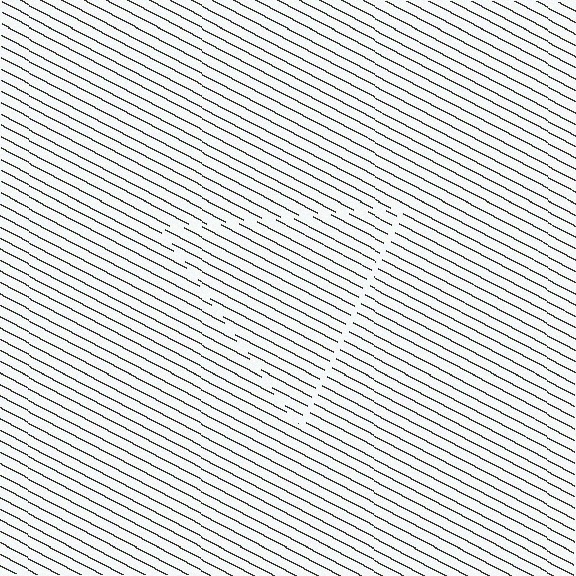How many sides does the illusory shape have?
3 sides — the line-ends trace a triangle.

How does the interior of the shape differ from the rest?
The interior of the shape contains the same grating, shifted by half a period — the contour is defined by the phase discontinuity where line-ends from the inner and outer gratings abut.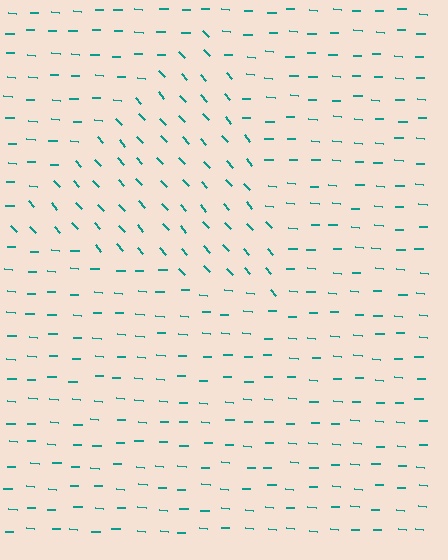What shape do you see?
I see a triangle.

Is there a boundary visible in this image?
Yes, there is a texture boundary formed by a change in line orientation.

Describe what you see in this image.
The image is filled with small teal line segments. A triangle region in the image has lines oriented differently from the surrounding lines, creating a visible texture boundary.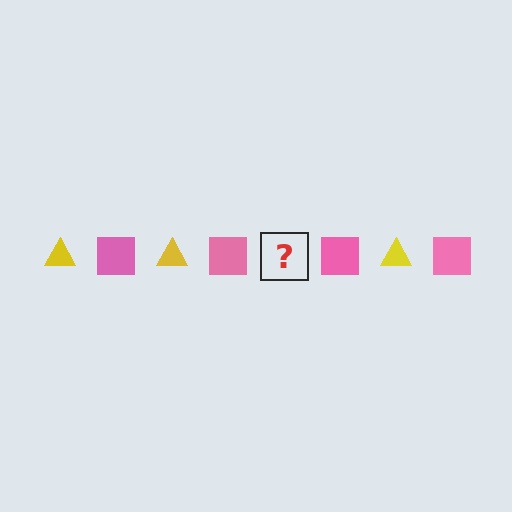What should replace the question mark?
The question mark should be replaced with a yellow triangle.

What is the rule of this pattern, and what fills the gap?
The rule is that the pattern alternates between yellow triangle and pink square. The gap should be filled with a yellow triangle.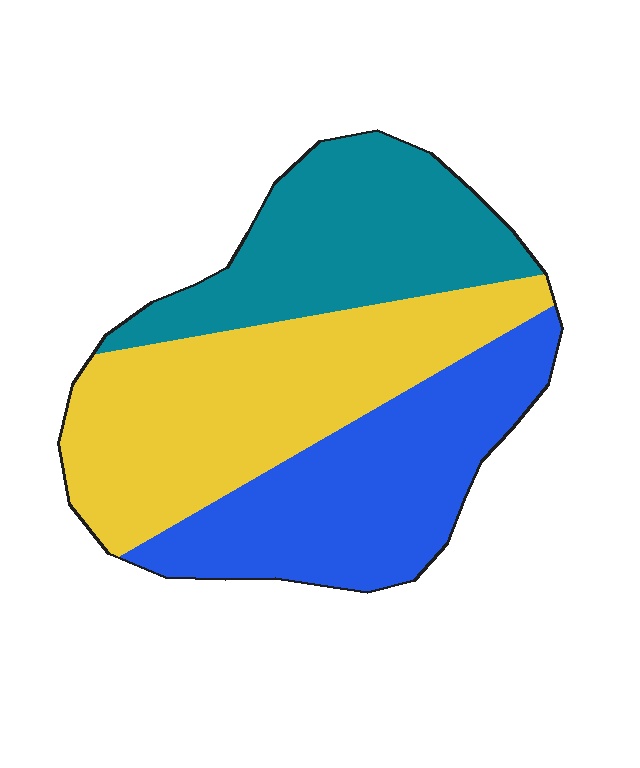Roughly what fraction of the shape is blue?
Blue takes up between a quarter and a half of the shape.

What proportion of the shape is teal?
Teal takes up between a quarter and a half of the shape.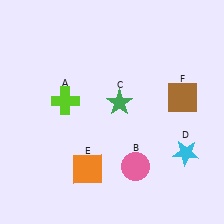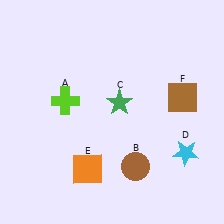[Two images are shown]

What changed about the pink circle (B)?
In Image 1, B is pink. In Image 2, it changed to brown.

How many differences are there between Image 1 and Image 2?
There is 1 difference between the two images.